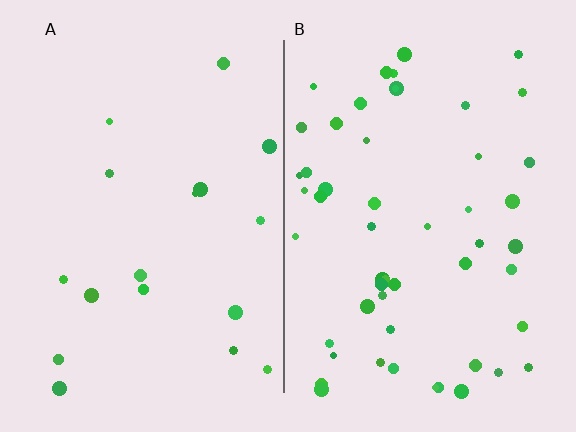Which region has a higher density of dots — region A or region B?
B (the right).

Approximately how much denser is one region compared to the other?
Approximately 3.0× — region B over region A.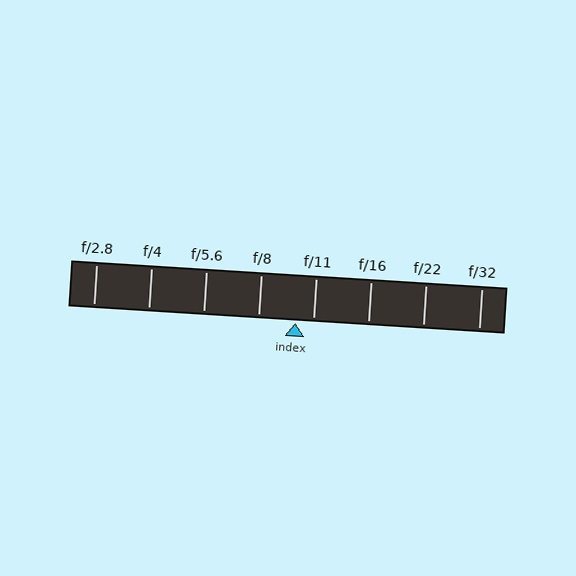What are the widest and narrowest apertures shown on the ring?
The widest aperture shown is f/2.8 and the narrowest is f/32.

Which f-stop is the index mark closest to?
The index mark is closest to f/11.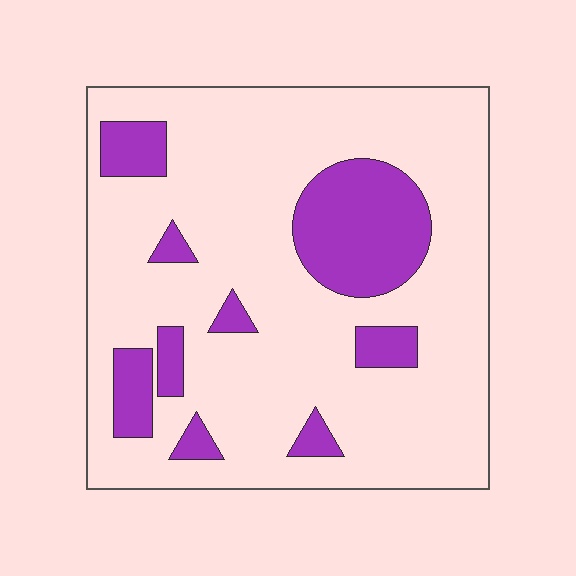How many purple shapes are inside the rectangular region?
9.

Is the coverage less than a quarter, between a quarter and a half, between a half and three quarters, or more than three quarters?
Less than a quarter.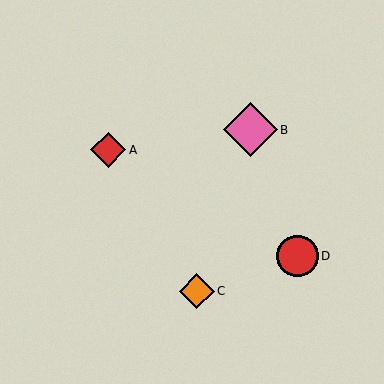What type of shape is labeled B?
Shape B is a pink diamond.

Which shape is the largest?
The pink diamond (labeled B) is the largest.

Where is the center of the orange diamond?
The center of the orange diamond is at (197, 291).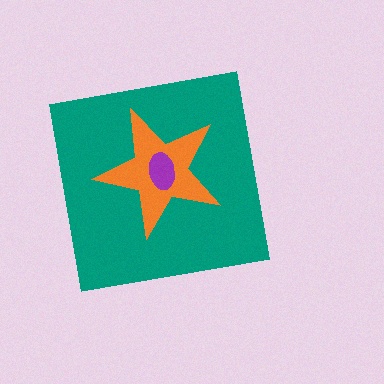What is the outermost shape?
The teal square.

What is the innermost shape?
The purple ellipse.